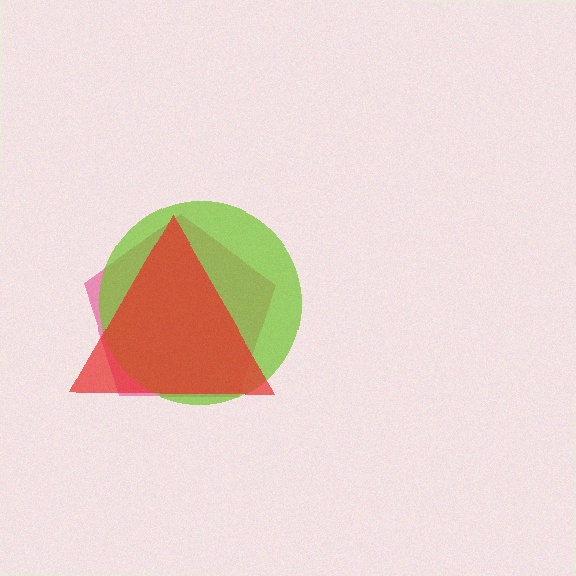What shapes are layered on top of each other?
The layered shapes are: a pink pentagon, a lime circle, a red triangle.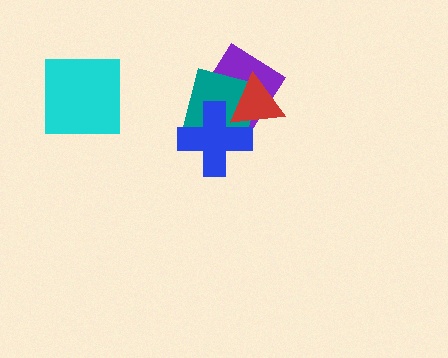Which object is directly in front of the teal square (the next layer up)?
The blue cross is directly in front of the teal square.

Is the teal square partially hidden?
Yes, it is partially covered by another shape.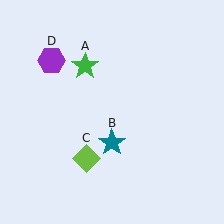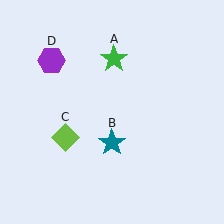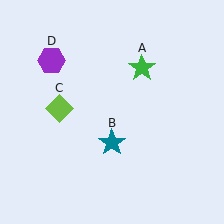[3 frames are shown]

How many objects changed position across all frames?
2 objects changed position: green star (object A), lime diamond (object C).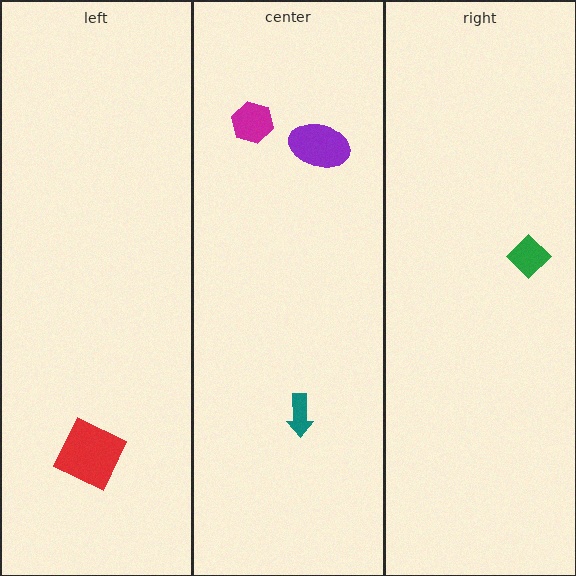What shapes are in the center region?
The magenta hexagon, the purple ellipse, the teal arrow.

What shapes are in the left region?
The red square.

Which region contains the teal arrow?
The center region.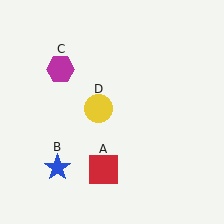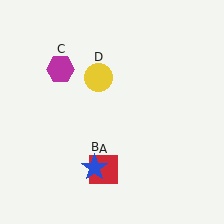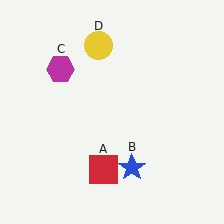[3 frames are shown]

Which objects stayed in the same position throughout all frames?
Red square (object A) and magenta hexagon (object C) remained stationary.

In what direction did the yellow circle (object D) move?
The yellow circle (object D) moved up.